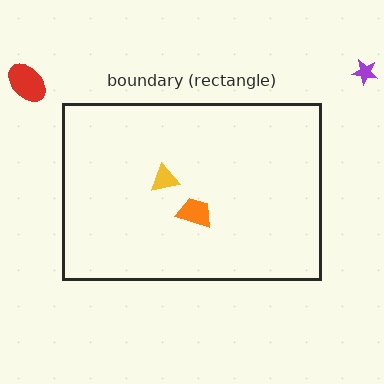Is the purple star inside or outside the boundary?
Outside.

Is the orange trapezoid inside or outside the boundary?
Inside.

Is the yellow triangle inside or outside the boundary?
Inside.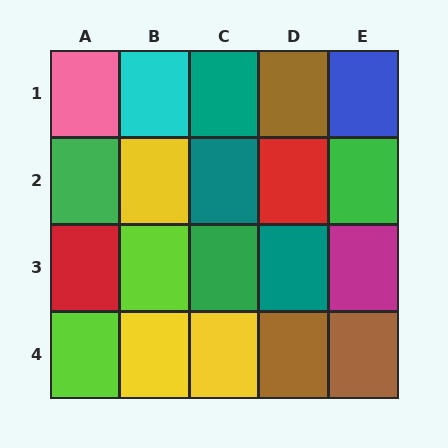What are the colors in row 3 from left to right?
Red, lime, green, teal, magenta.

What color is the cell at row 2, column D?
Red.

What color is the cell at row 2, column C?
Teal.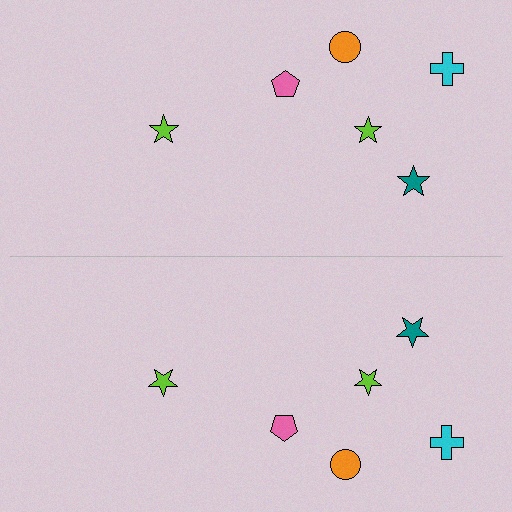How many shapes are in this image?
There are 12 shapes in this image.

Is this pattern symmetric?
Yes, this pattern has bilateral (reflection) symmetry.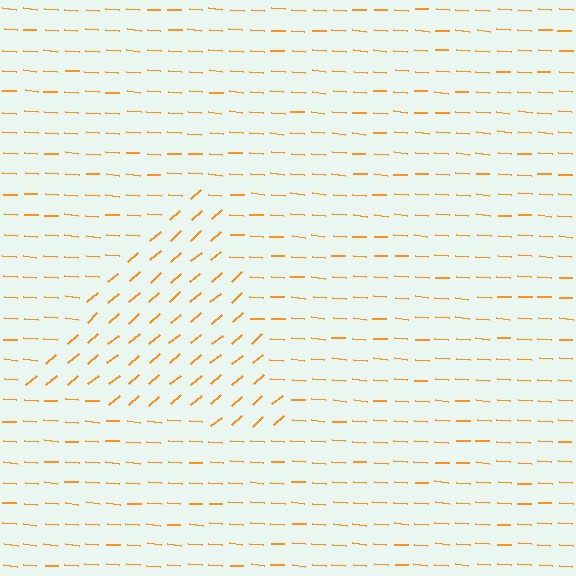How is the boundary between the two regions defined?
The boundary is defined purely by a change in line orientation (approximately 45 degrees difference). All lines are the same color and thickness.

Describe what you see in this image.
The image is filled with small orange line segments. A triangle region in the image has lines oriented differently from the surrounding lines, creating a visible texture boundary.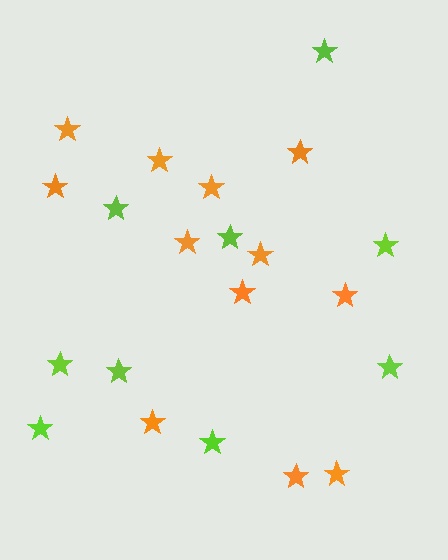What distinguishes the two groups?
There are 2 groups: one group of orange stars (12) and one group of lime stars (9).